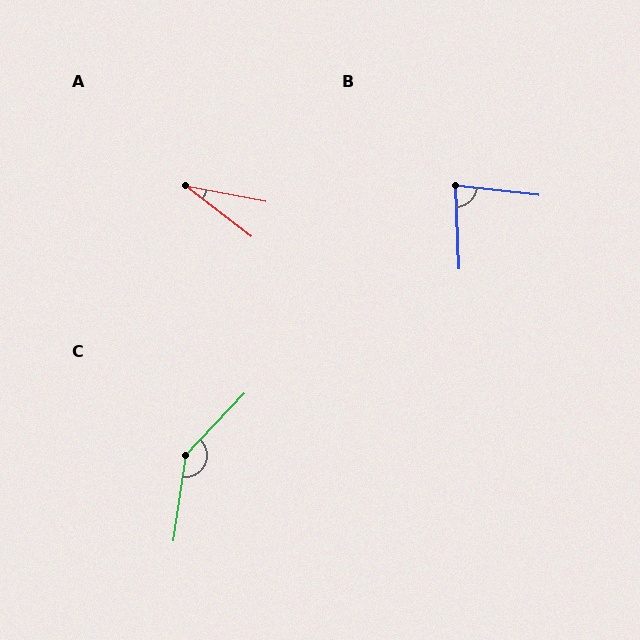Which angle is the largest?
C, at approximately 144 degrees.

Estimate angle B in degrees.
Approximately 81 degrees.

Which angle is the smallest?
A, at approximately 27 degrees.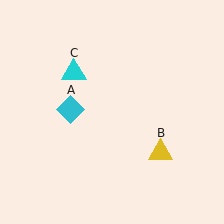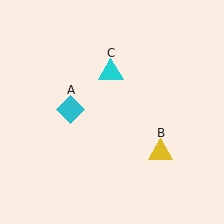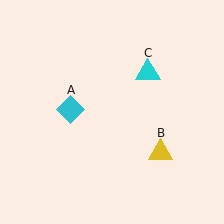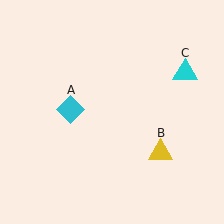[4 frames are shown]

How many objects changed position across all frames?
1 object changed position: cyan triangle (object C).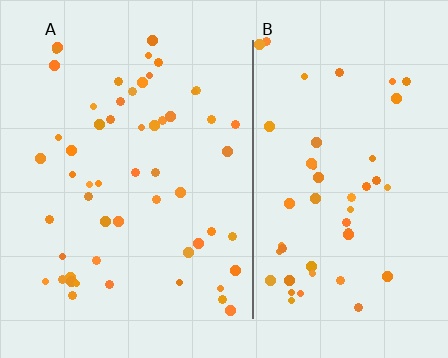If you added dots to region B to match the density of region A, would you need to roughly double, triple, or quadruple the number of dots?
Approximately double.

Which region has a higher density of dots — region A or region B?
A (the left).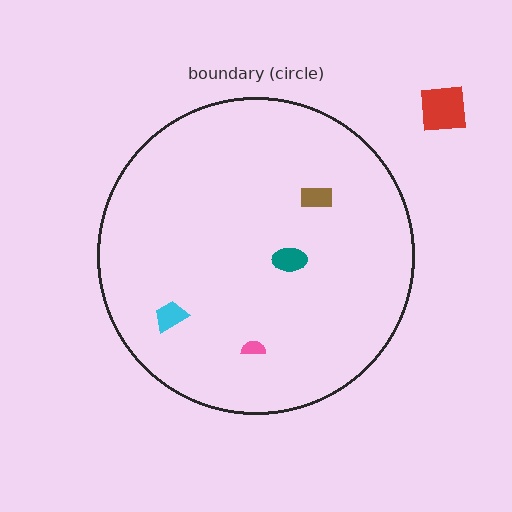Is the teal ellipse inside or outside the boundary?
Inside.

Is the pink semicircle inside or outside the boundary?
Inside.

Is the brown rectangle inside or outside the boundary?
Inside.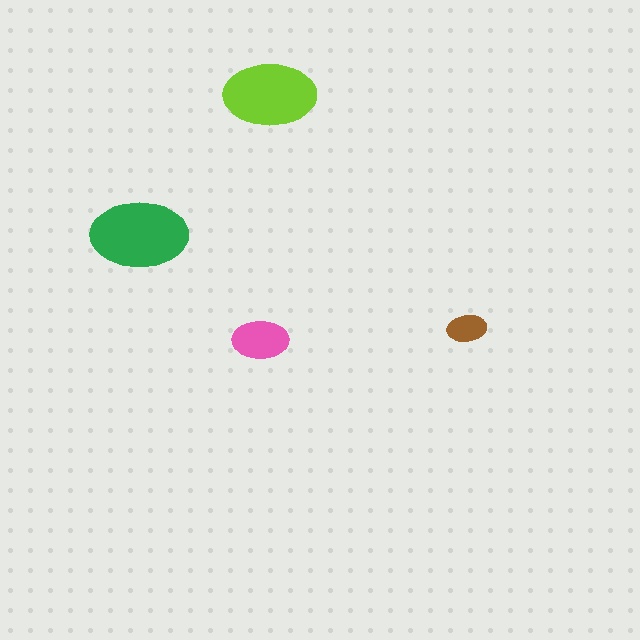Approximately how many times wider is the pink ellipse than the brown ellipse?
About 1.5 times wider.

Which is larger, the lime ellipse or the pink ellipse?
The lime one.